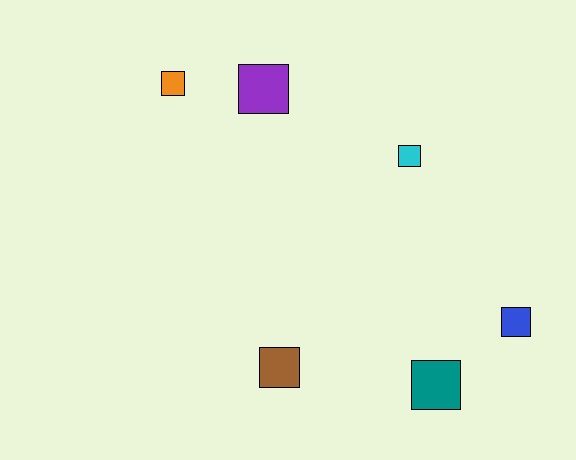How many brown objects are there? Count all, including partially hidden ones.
There is 1 brown object.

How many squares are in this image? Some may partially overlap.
There are 6 squares.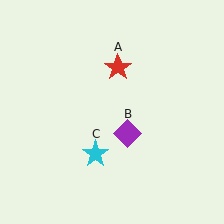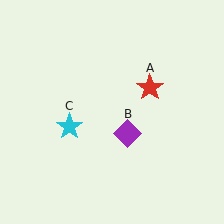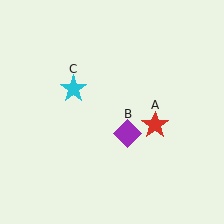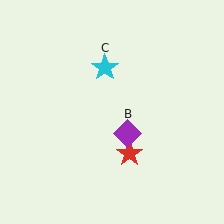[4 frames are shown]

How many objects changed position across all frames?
2 objects changed position: red star (object A), cyan star (object C).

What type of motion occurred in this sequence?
The red star (object A), cyan star (object C) rotated clockwise around the center of the scene.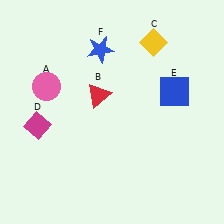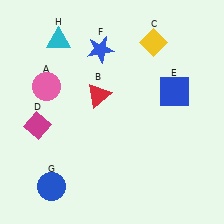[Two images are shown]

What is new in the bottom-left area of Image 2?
A blue circle (G) was added in the bottom-left area of Image 2.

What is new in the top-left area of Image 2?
A cyan triangle (H) was added in the top-left area of Image 2.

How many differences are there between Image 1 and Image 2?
There are 2 differences between the two images.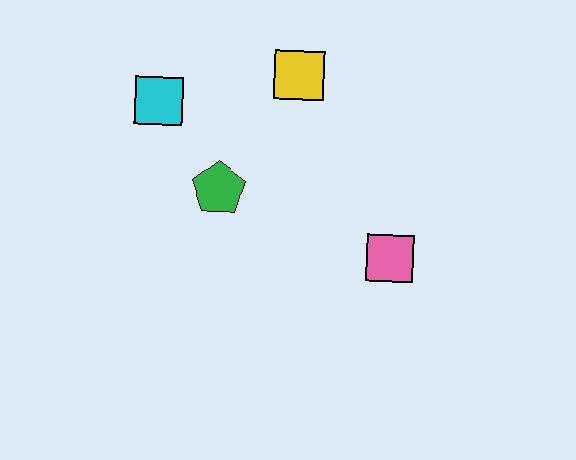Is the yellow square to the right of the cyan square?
Yes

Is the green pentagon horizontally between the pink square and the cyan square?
Yes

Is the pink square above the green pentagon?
No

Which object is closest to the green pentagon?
The cyan square is closest to the green pentagon.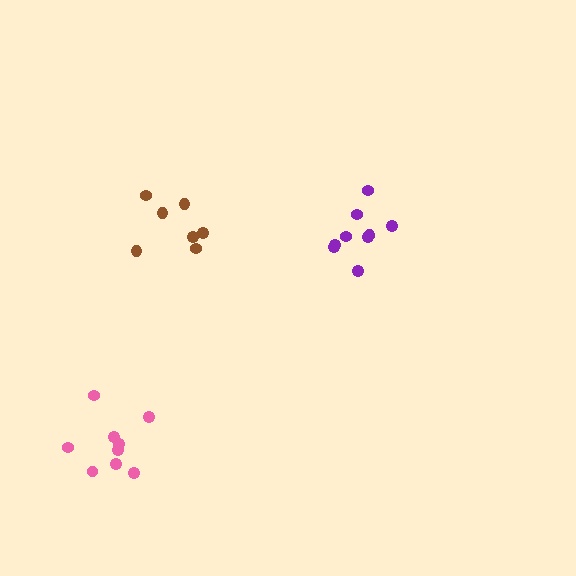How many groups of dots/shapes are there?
There are 3 groups.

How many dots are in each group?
Group 1: 10 dots, Group 2: 7 dots, Group 3: 9 dots (26 total).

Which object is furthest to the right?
The purple cluster is rightmost.